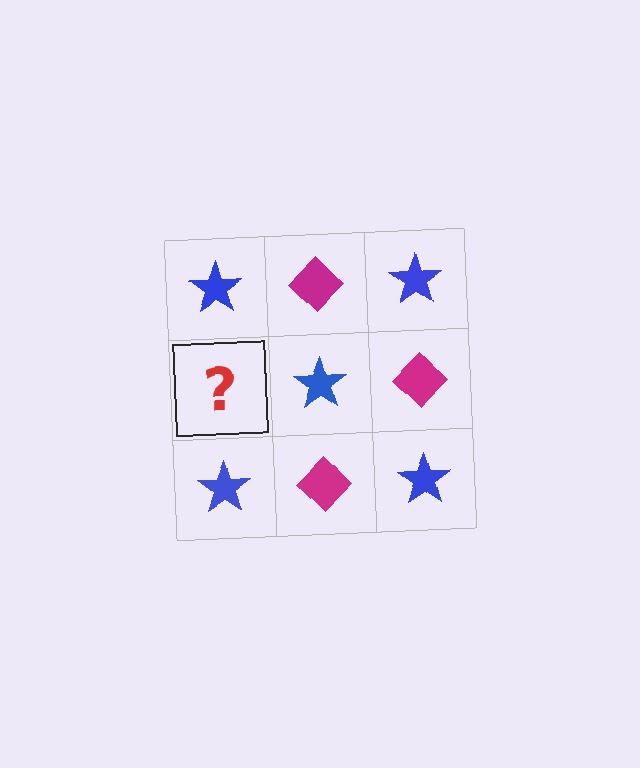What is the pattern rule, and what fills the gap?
The rule is that it alternates blue star and magenta diamond in a checkerboard pattern. The gap should be filled with a magenta diamond.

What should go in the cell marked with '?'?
The missing cell should contain a magenta diamond.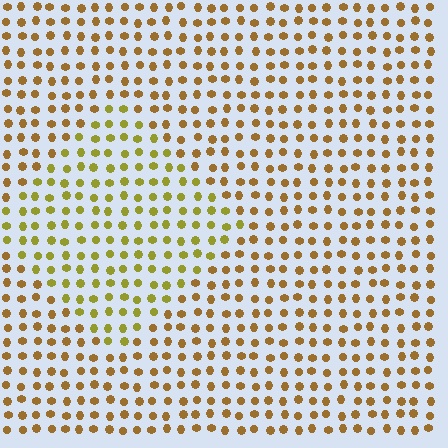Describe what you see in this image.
The image is filled with small brown elements in a uniform arrangement. A diamond-shaped region is visible where the elements are tinted to a slightly different hue, forming a subtle color boundary.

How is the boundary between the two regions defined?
The boundary is defined purely by a slight shift in hue (about 28 degrees). Spacing, size, and orientation are identical on both sides.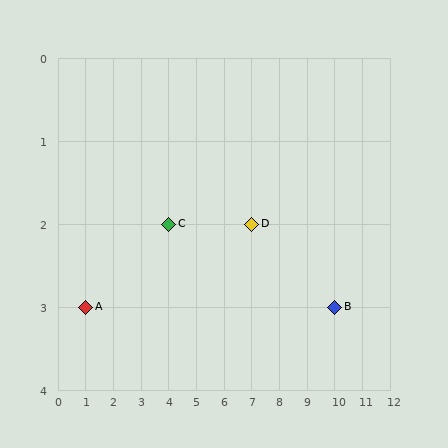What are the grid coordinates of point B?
Point B is at grid coordinates (10, 3).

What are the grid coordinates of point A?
Point A is at grid coordinates (1, 3).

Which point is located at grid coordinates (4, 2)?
Point C is at (4, 2).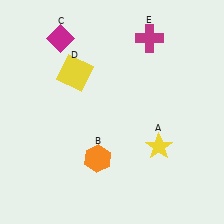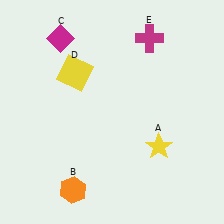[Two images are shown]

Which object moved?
The orange hexagon (B) moved down.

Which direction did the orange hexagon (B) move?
The orange hexagon (B) moved down.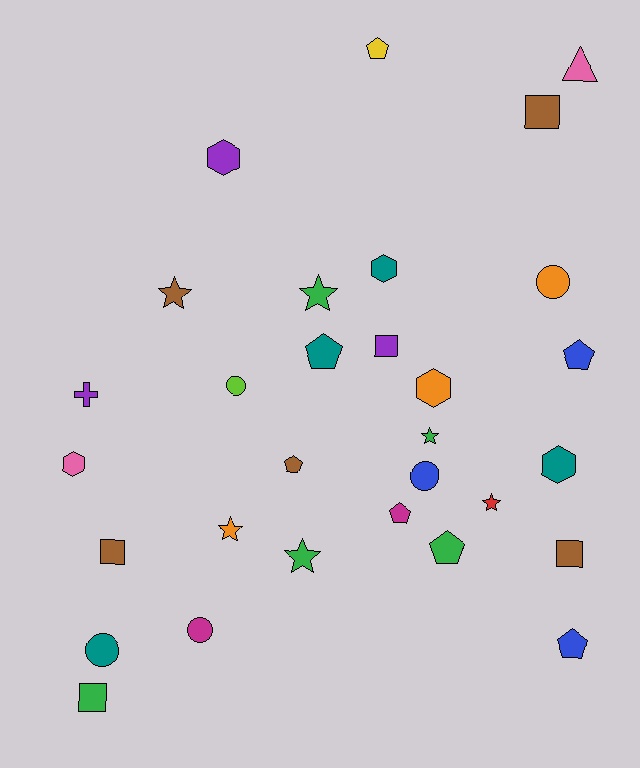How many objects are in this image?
There are 30 objects.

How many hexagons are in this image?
There are 5 hexagons.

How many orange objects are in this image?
There are 3 orange objects.